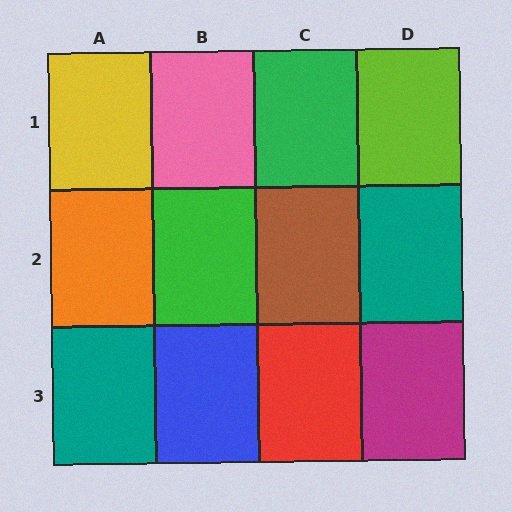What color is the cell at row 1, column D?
Lime.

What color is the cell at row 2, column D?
Teal.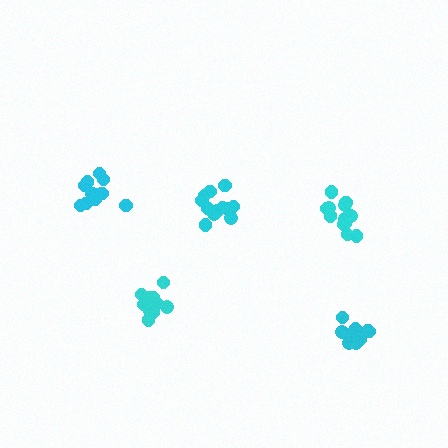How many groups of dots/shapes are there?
There are 5 groups.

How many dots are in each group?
Group 1: 12 dots, Group 2: 13 dots, Group 3: 12 dots, Group 4: 12 dots, Group 5: 11 dots (60 total).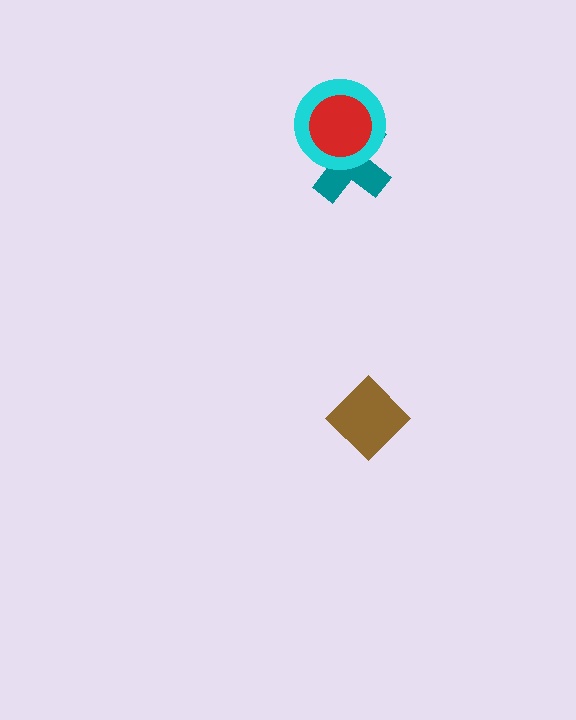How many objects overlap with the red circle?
2 objects overlap with the red circle.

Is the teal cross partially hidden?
Yes, it is partially covered by another shape.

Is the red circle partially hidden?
No, no other shape covers it.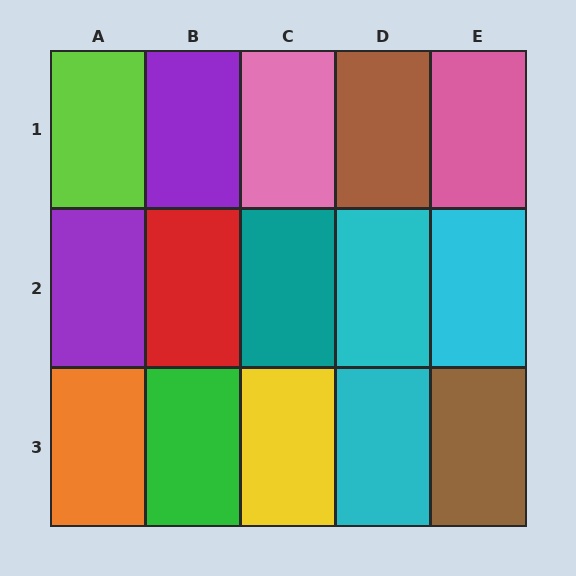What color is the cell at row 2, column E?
Cyan.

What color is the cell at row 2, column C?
Teal.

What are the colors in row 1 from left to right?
Lime, purple, pink, brown, pink.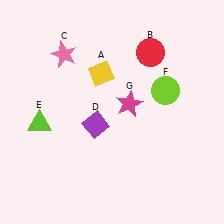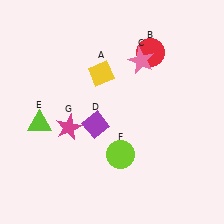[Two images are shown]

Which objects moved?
The objects that moved are: the pink star (C), the lime circle (F), the magenta star (G).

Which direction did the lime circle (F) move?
The lime circle (F) moved down.